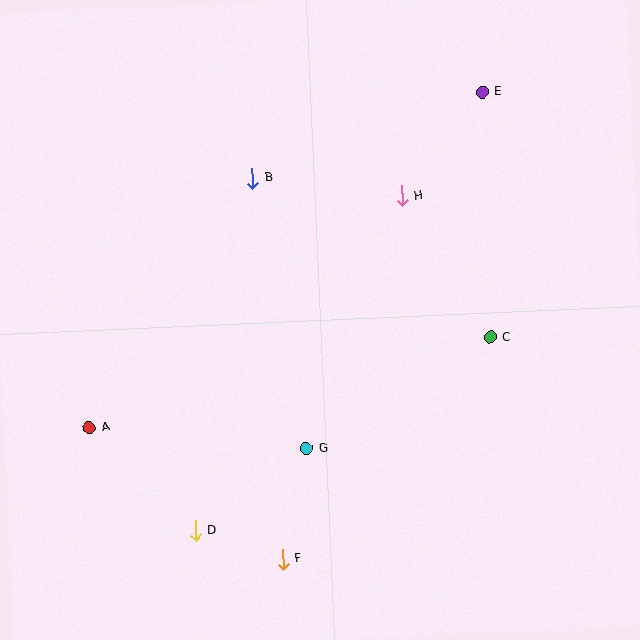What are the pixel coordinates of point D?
Point D is at (196, 530).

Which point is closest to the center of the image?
Point G at (307, 448) is closest to the center.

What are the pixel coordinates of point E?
Point E is at (482, 92).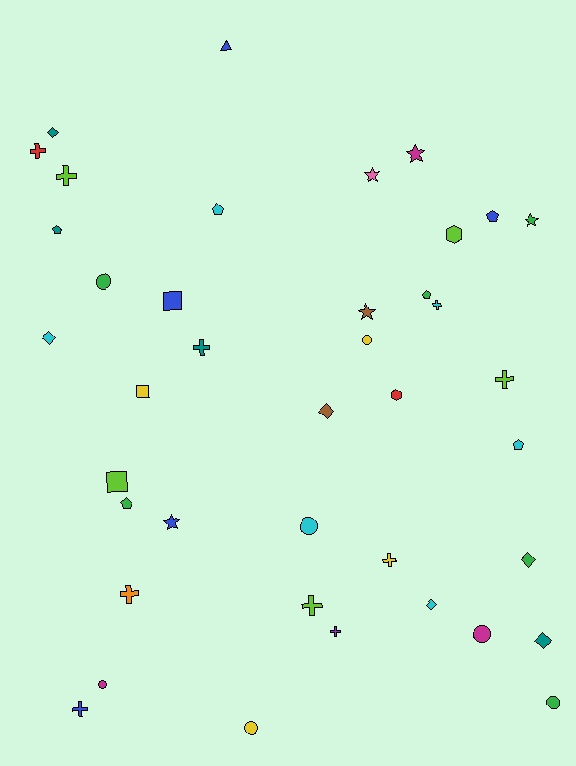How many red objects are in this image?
There are 2 red objects.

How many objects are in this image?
There are 40 objects.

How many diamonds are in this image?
There are 6 diamonds.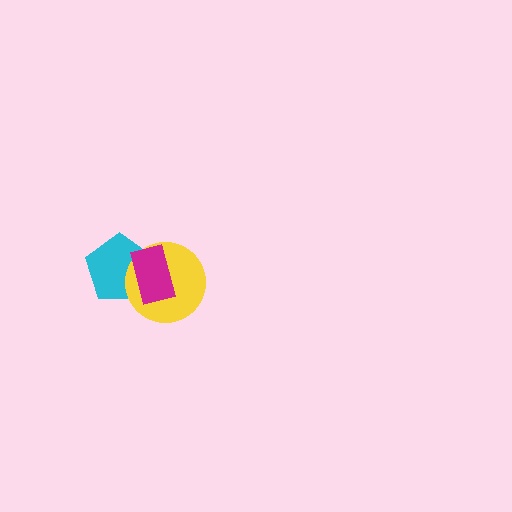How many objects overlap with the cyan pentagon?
2 objects overlap with the cyan pentagon.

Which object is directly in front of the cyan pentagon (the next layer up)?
The yellow circle is directly in front of the cyan pentagon.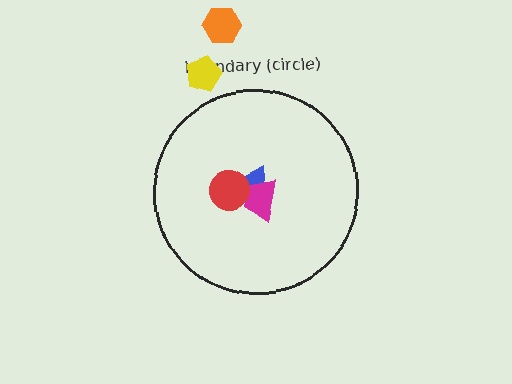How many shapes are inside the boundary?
3 inside, 2 outside.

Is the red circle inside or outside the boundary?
Inside.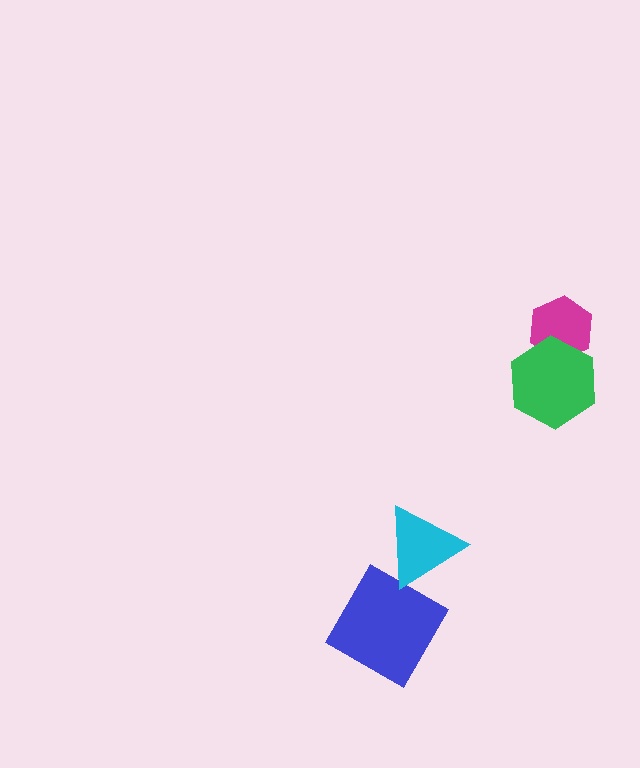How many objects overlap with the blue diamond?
0 objects overlap with the blue diamond.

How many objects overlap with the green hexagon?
1 object overlaps with the green hexagon.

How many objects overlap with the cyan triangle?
0 objects overlap with the cyan triangle.